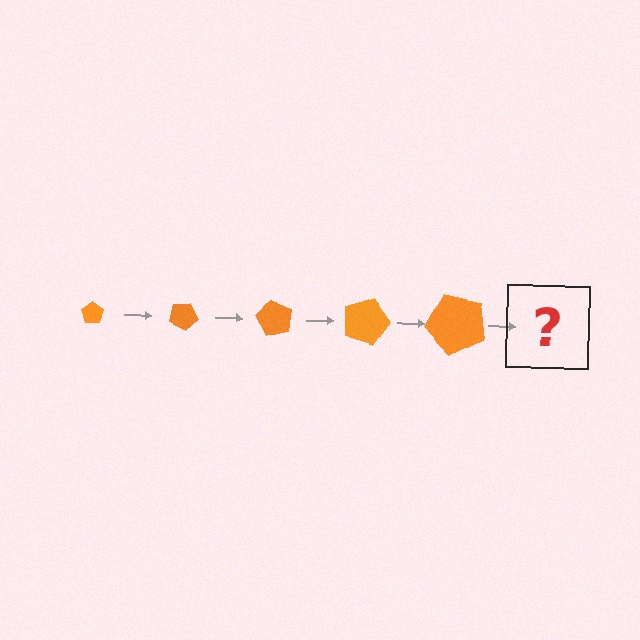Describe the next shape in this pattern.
It should be a pentagon, larger than the previous one and rotated 150 degrees from the start.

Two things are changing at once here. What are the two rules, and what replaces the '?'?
The two rules are that the pentagon grows larger each step and it rotates 30 degrees each step. The '?' should be a pentagon, larger than the previous one and rotated 150 degrees from the start.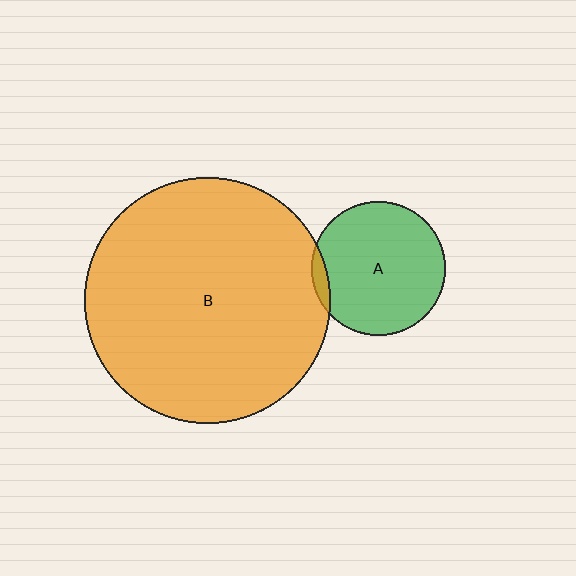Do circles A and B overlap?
Yes.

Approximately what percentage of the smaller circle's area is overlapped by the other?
Approximately 5%.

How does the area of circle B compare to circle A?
Approximately 3.3 times.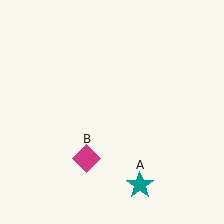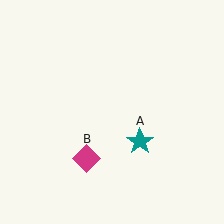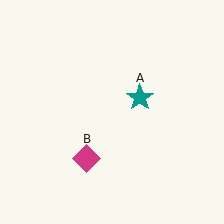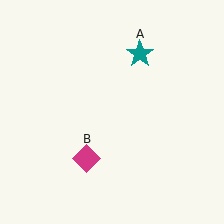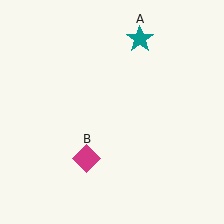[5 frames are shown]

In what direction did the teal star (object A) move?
The teal star (object A) moved up.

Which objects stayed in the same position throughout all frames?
Magenta diamond (object B) remained stationary.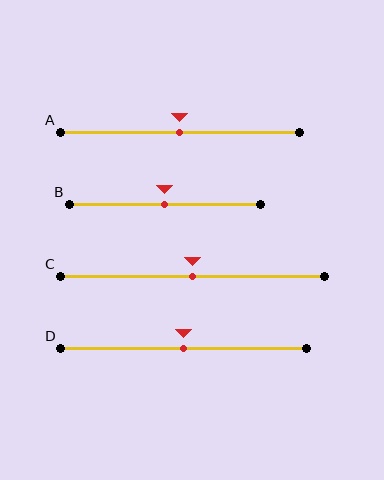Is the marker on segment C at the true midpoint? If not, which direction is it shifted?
Yes, the marker on segment C is at the true midpoint.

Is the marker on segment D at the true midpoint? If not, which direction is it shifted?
Yes, the marker on segment D is at the true midpoint.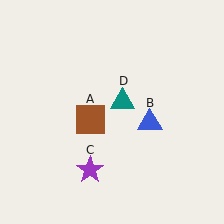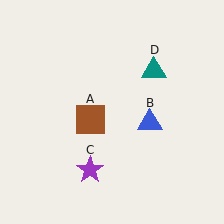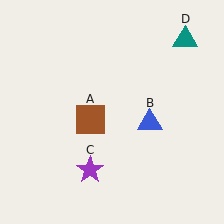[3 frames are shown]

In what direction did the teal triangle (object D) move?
The teal triangle (object D) moved up and to the right.